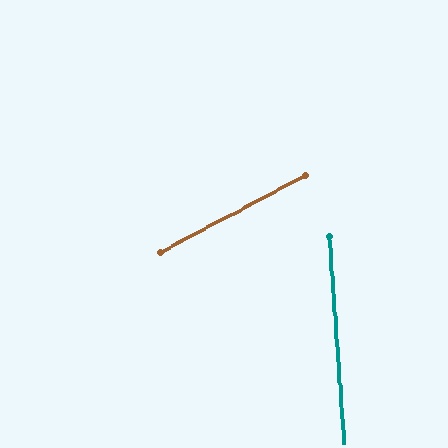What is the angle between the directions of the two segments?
Approximately 66 degrees.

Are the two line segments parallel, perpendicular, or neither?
Neither parallel nor perpendicular — they differ by about 66°.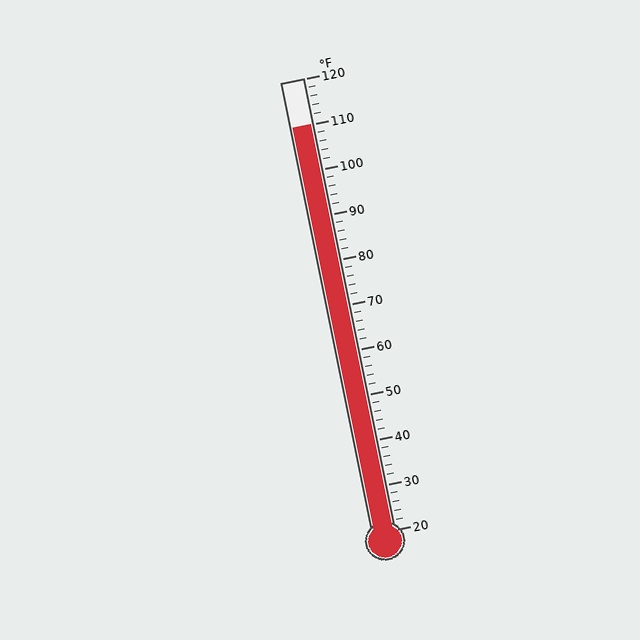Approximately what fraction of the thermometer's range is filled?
The thermometer is filled to approximately 90% of its range.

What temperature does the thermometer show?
The thermometer shows approximately 110°F.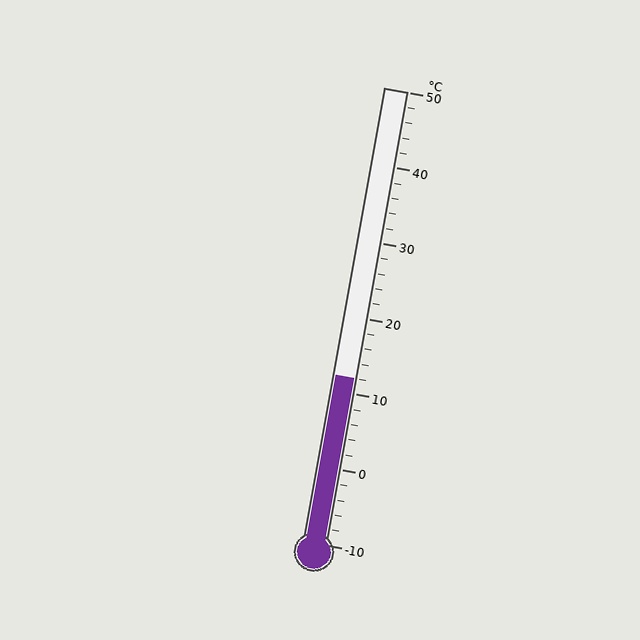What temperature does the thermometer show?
The thermometer shows approximately 12°C.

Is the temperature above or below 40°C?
The temperature is below 40°C.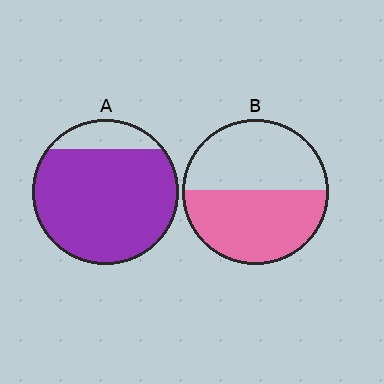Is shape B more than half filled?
Roughly half.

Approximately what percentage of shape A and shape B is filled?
A is approximately 85% and B is approximately 50%.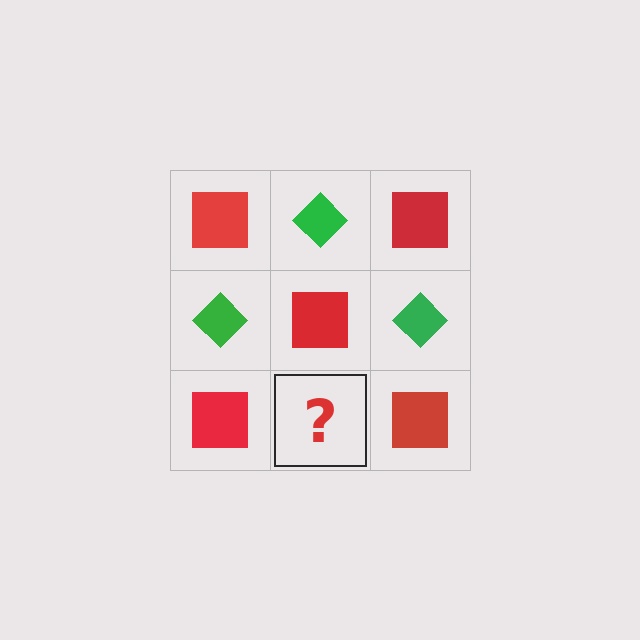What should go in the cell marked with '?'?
The missing cell should contain a green diamond.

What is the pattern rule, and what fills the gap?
The rule is that it alternates red square and green diamond in a checkerboard pattern. The gap should be filled with a green diamond.